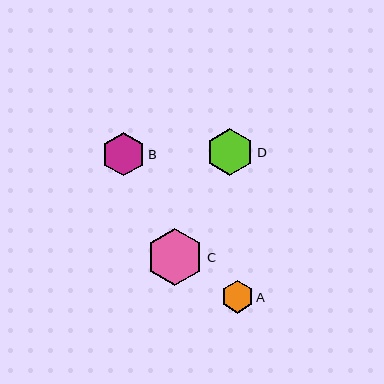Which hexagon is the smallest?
Hexagon A is the smallest with a size of approximately 32 pixels.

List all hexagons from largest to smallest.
From largest to smallest: C, D, B, A.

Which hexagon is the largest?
Hexagon C is the largest with a size of approximately 57 pixels.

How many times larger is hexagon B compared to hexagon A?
Hexagon B is approximately 1.3 times the size of hexagon A.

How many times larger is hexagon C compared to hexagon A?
Hexagon C is approximately 1.8 times the size of hexagon A.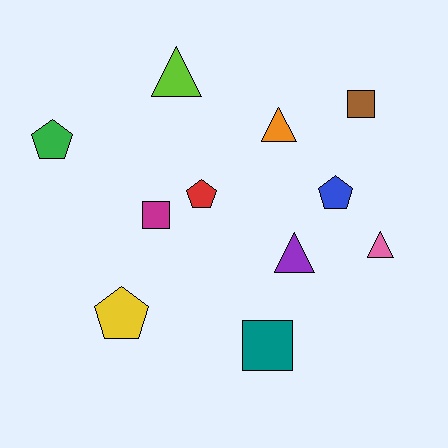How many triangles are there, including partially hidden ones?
There are 4 triangles.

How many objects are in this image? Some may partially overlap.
There are 11 objects.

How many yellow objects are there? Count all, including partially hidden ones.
There is 1 yellow object.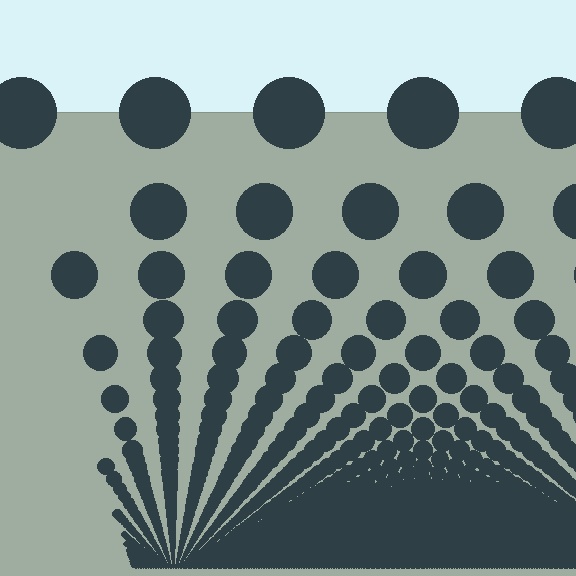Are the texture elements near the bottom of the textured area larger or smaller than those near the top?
Smaller. The gradient is inverted — elements near the bottom are smaller and denser.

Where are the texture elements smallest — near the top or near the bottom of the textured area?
Near the bottom.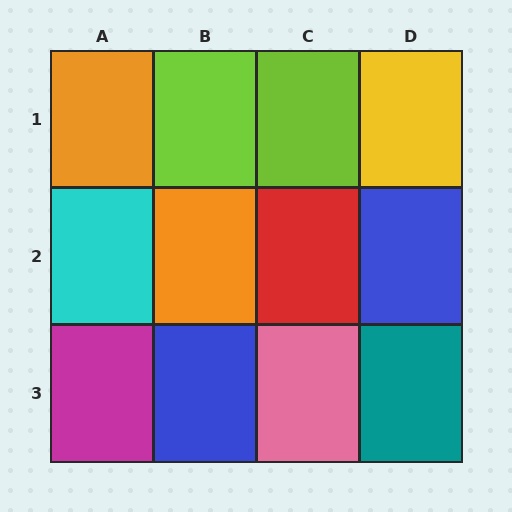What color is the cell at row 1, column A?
Orange.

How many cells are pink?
1 cell is pink.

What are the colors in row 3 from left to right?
Magenta, blue, pink, teal.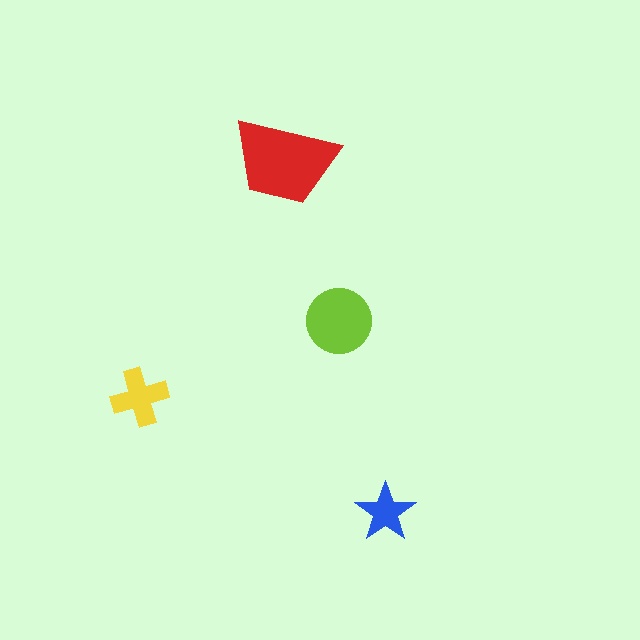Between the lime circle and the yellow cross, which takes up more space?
The lime circle.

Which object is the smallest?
The blue star.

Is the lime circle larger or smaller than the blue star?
Larger.